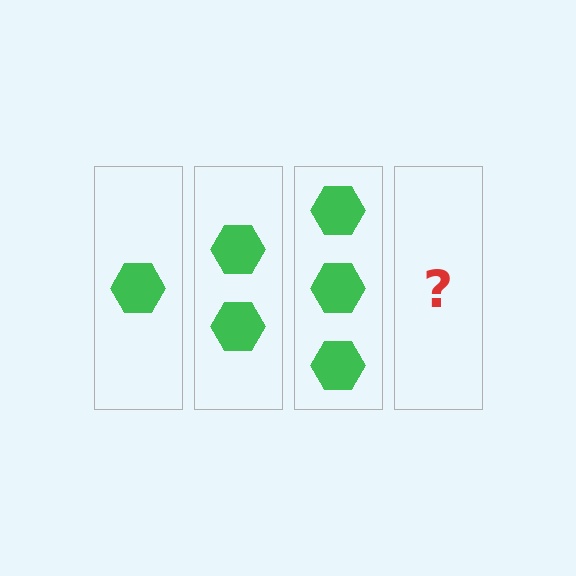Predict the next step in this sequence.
The next step is 4 hexagons.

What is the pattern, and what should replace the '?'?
The pattern is that each step adds one more hexagon. The '?' should be 4 hexagons.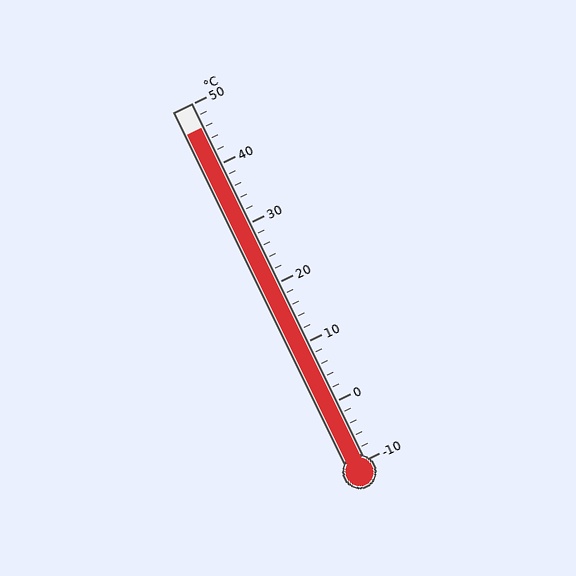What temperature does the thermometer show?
The thermometer shows approximately 46°C.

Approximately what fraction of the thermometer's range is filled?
The thermometer is filled to approximately 95% of its range.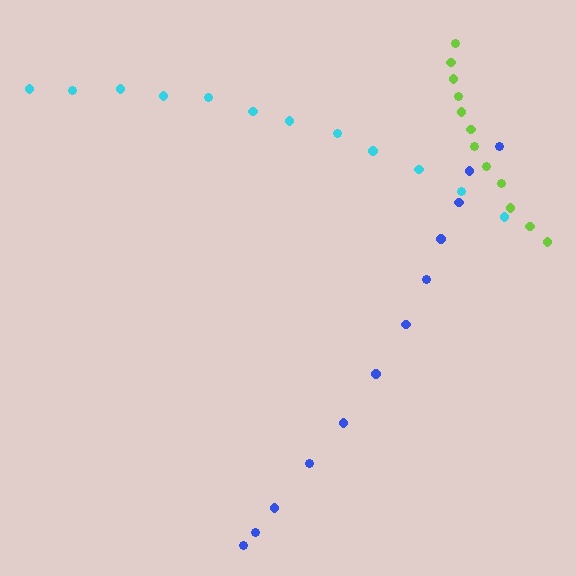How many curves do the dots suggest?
There are 3 distinct paths.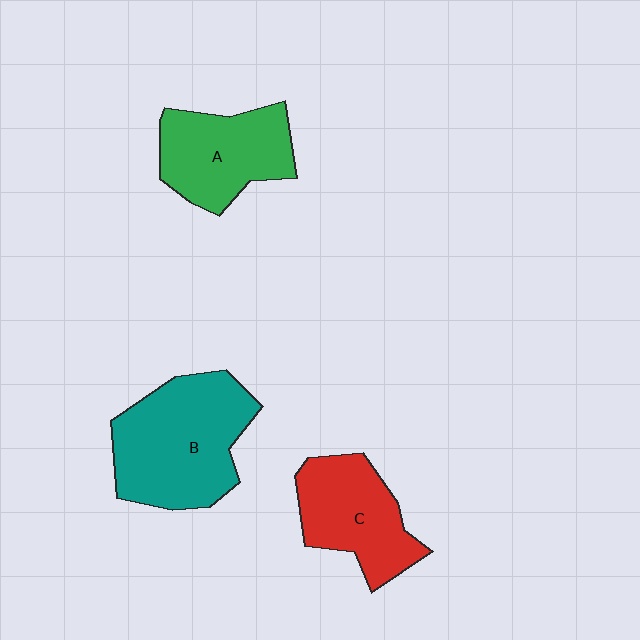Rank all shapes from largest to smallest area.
From largest to smallest: B (teal), A (green), C (red).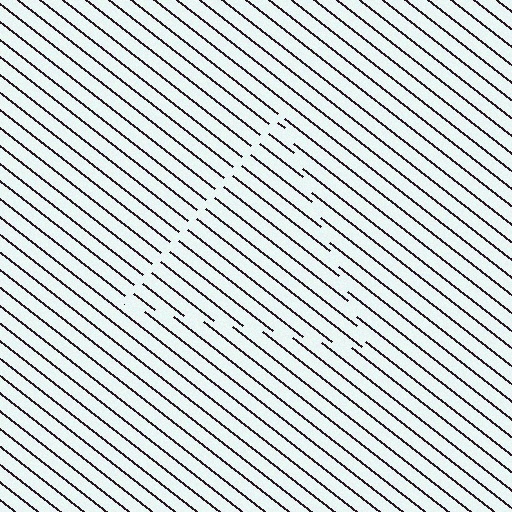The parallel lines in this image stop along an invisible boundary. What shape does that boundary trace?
An illusory triangle. The interior of the shape contains the same grating, shifted by half a period — the contour is defined by the phase discontinuity where line-ends from the inner and outer gratings abut.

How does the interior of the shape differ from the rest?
The interior of the shape contains the same grating, shifted by half a period — the contour is defined by the phase discontinuity where line-ends from the inner and outer gratings abut.